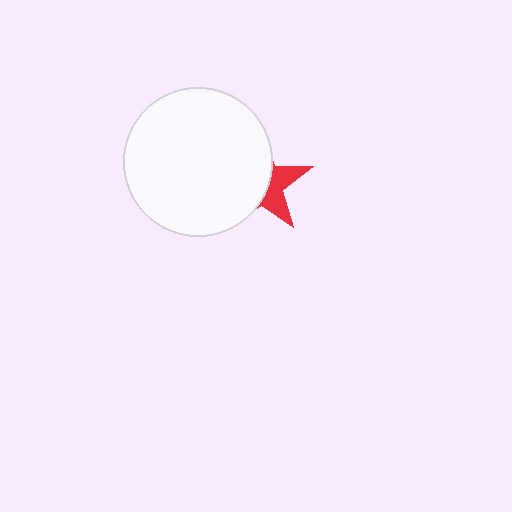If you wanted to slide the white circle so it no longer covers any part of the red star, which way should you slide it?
Slide it left — that is the most direct way to separate the two shapes.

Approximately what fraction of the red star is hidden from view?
Roughly 64% of the red star is hidden behind the white circle.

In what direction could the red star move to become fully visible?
The red star could move right. That would shift it out from behind the white circle entirely.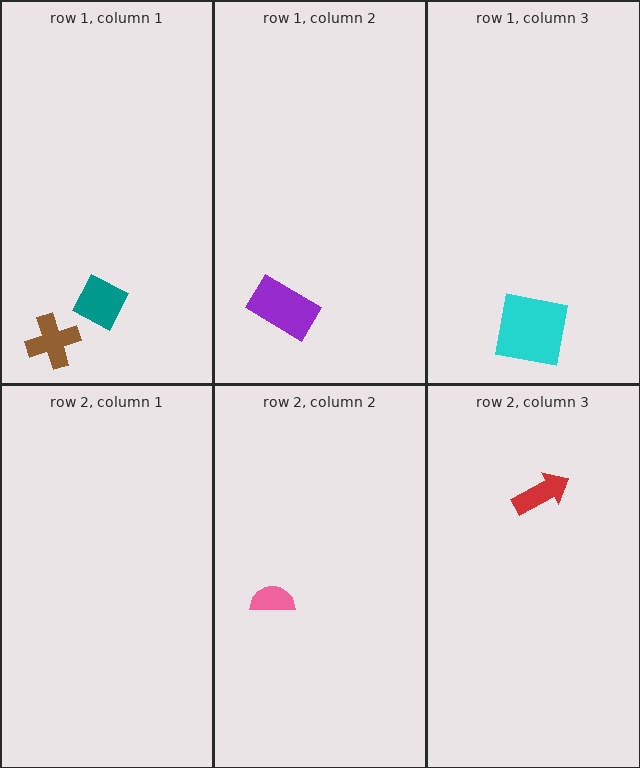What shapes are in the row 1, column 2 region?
The purple rectangle.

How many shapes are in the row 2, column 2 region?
1.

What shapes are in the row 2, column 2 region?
The pink semicircle.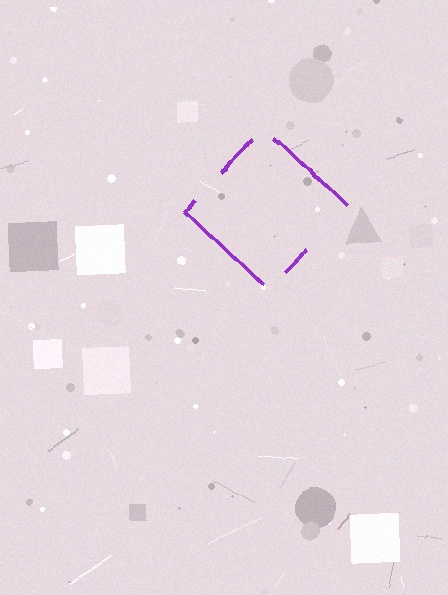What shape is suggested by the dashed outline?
The dashed outline suggests a diamond.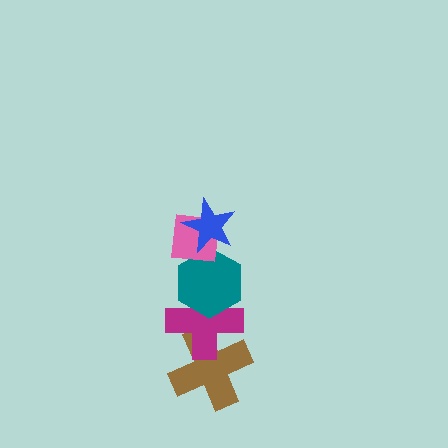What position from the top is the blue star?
The blue star is 1st from the top.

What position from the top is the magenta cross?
The magenta cross is 4th from the top.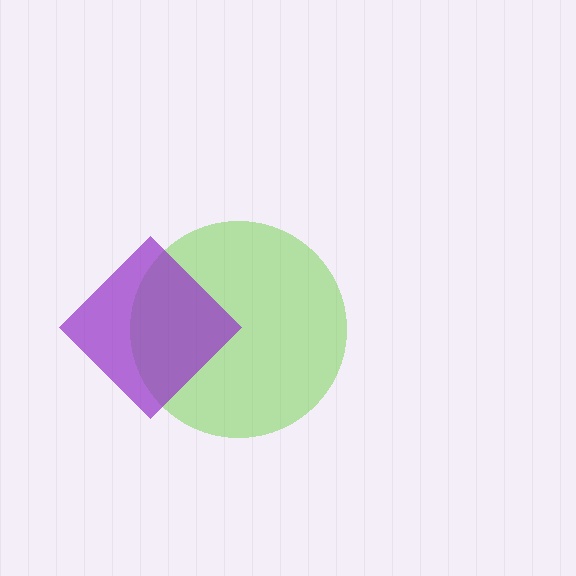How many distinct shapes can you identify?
There are 2 distinct shapes: a lime circle, a purple diamond.